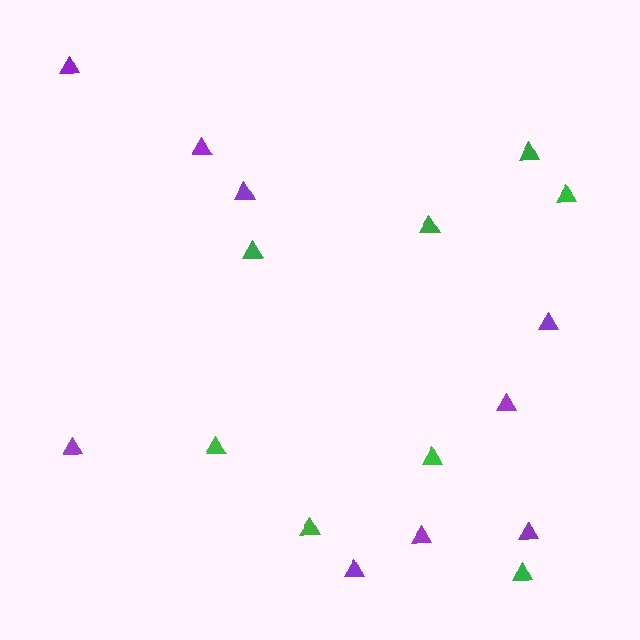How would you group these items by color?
There are 2 groups: one group of purple triangles (9) and one group of green triangles (8).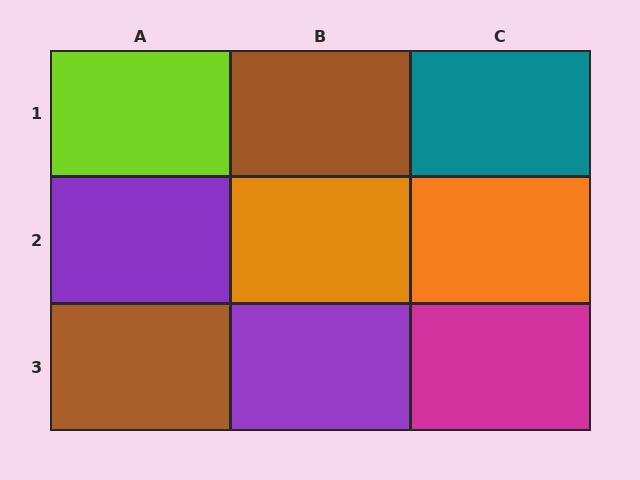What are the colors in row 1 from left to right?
Lime, brown, teal.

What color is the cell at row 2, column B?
Orange.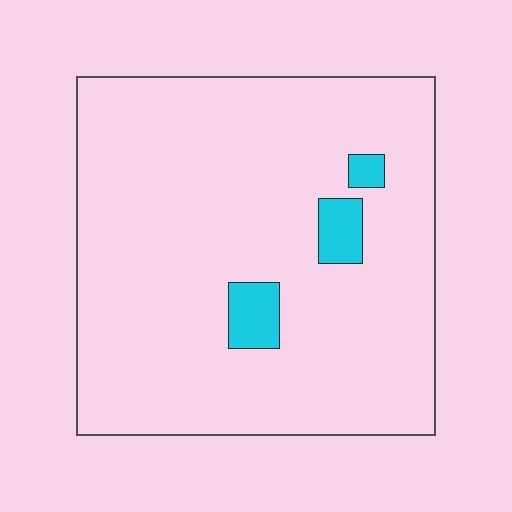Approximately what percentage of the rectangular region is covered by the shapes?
Approximately 5%.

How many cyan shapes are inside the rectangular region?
3.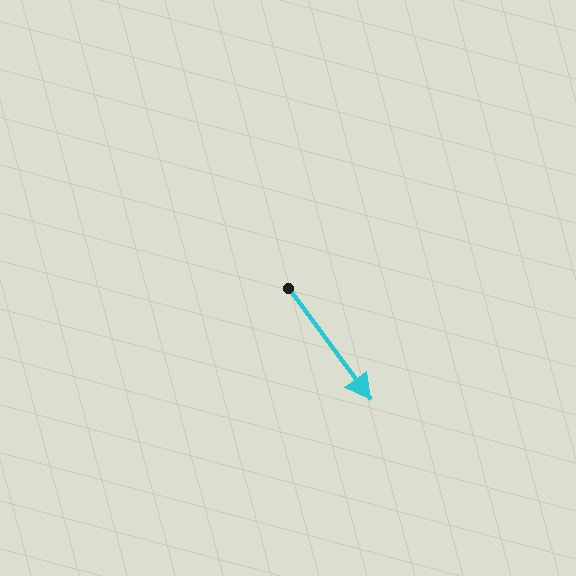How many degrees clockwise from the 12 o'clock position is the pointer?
Approximately 144 degrees.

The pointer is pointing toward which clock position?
Roughly 5 o'clock.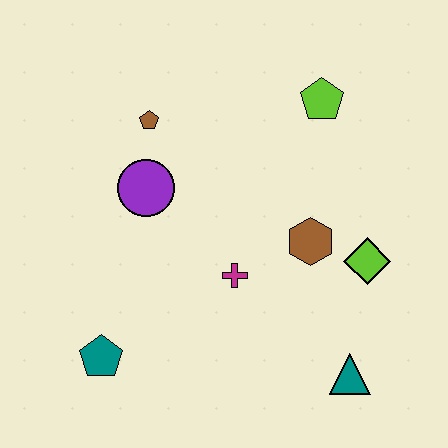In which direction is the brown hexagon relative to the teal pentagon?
The brown hexagon is to the right of the teal pentagon.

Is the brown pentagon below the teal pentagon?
No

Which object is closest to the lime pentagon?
The brown hexagon is closest to the lime pentagon.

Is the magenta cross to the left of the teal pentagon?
No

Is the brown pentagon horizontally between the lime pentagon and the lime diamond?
No